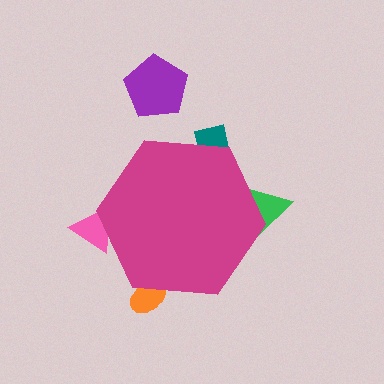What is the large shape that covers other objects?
A magenta hexagon.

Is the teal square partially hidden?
Yes, the teal square is partially hidden behind the magenta hexagon.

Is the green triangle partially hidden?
Yes, the green triangle is partially hidden behind the magenta hexagon.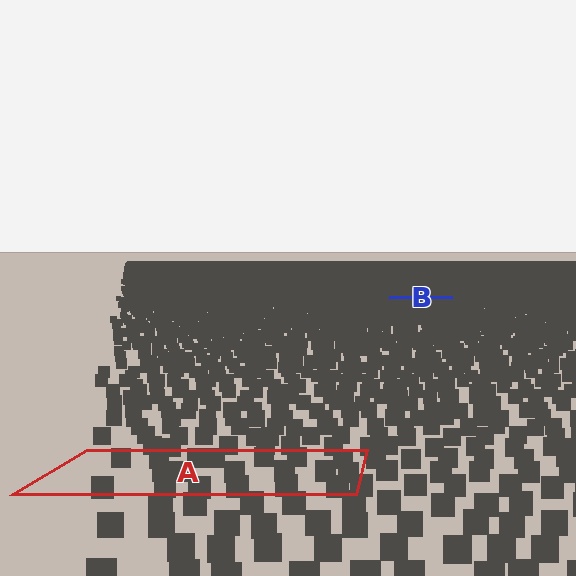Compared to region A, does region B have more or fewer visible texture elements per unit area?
Region B has more texture elements per unit area — they are packed more densely because it is farther away.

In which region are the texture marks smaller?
The texture marks are smaller in region B, because it is farther away.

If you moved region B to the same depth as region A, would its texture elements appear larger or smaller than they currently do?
They would appear larger. At a closer depth, the same texture elements are projected at a bigger on-screen size.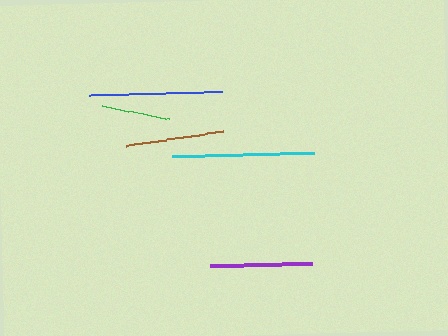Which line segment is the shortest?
The green line is the shortest at approximately 68 pixels.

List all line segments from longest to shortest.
From longest to shortest: cyan, blue, purple, brown, green.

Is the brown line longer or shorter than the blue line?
The blue line is longer than the brown line.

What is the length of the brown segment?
The brown segment is approximately 98 pixels long.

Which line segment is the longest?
The cyan line is the longest at approximately 142 pixels.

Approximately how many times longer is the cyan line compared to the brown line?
The cyan line is approximately 1.4 times the length of the brown line.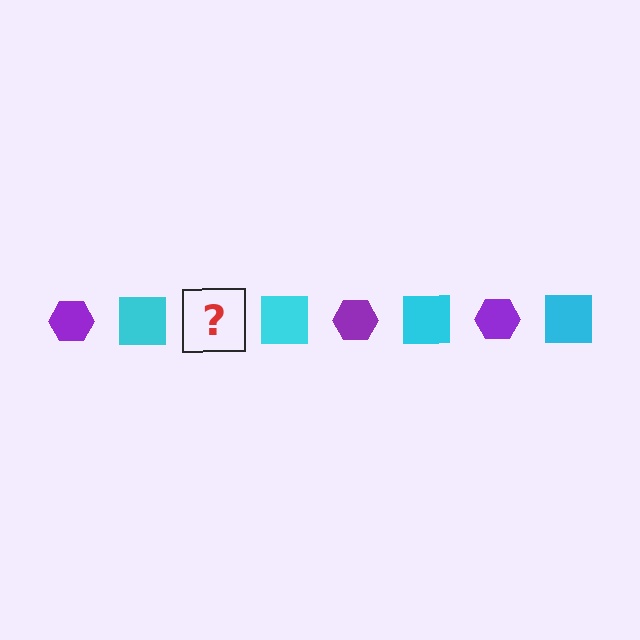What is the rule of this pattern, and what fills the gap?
The rule is that the pattern alternates between purple hexagon and cyan square. The gap should be filled with a purple hexagon.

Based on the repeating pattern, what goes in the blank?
The blank should be a purple hexagon.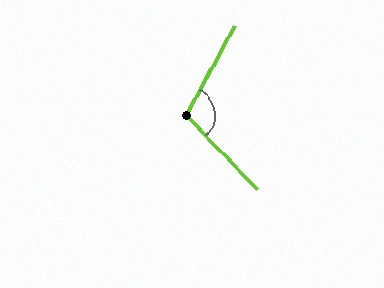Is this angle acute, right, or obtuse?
It is obtuse.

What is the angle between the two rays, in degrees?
Approximately 108 degrees.